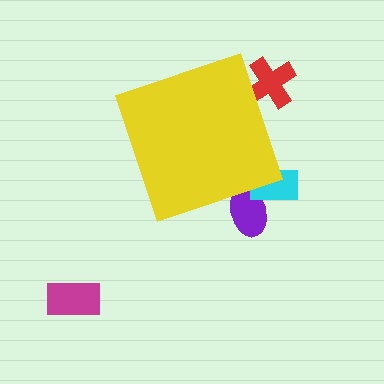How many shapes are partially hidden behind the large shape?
3 shapes are partially hidden.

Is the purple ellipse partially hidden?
Yes, the purple ellipse is partially hidden behind the yellow diamond.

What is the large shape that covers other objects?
A yellow diamond.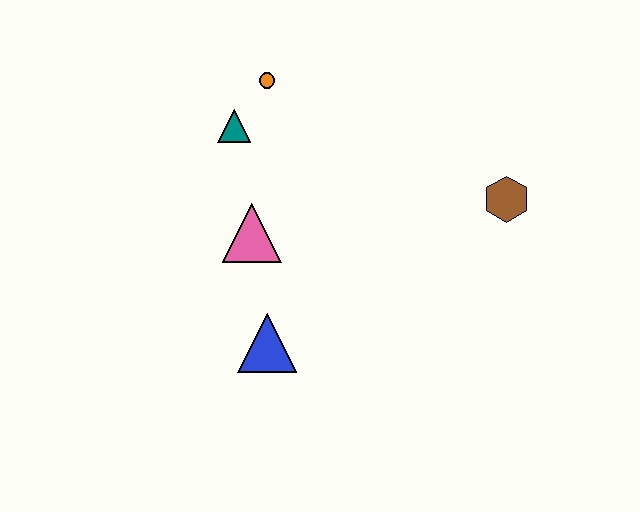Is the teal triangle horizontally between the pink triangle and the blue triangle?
No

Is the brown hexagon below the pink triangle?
No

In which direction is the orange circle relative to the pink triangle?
The orange circle is above the pink triangle.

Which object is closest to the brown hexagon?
The pink triangle is closest to the brown hexagon.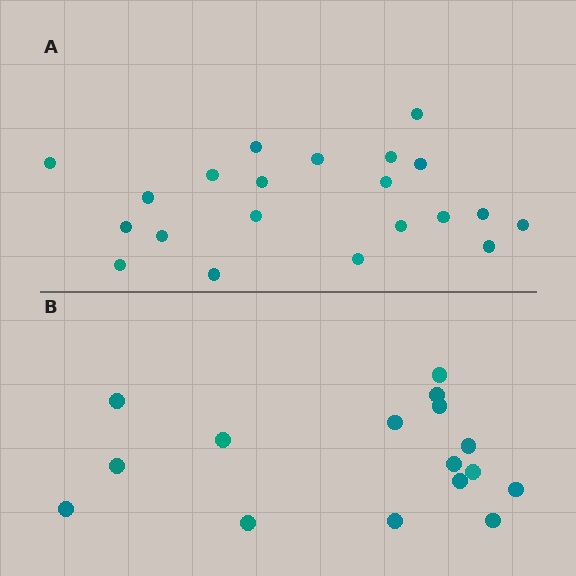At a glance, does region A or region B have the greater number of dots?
Region A (the top region) has more dots.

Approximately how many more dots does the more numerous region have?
Region A has about 5 more dots than region B.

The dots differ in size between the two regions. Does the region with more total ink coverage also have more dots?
No. Region B has more total ink coverage because its dots are larger, but region A actually contains more individual dots. Total area can be misleading — the number of items is what matters here.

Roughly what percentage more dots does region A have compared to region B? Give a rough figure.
About 30% more.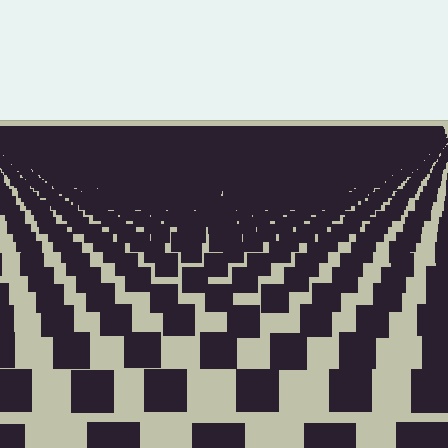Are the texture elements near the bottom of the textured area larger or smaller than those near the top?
Larger. Near the bottom, elements are closer to the viewer and appear at a bigger on-screen size.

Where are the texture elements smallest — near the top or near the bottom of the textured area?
Near the top.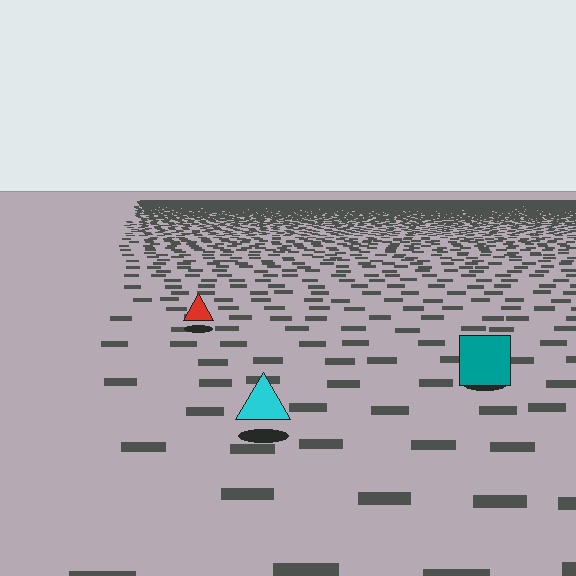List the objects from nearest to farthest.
From nearest to farthest: the cyan triangle, the teal square, the red triangle.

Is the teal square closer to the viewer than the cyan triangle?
No. The cyan triangle is closer — you can tell from the texture gradient: the ground texture is coarser near it.